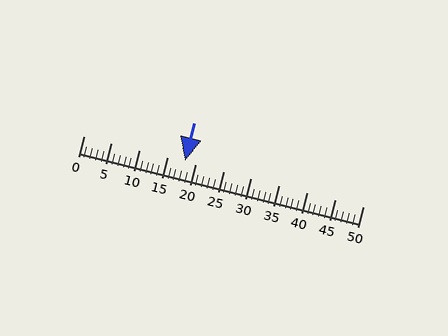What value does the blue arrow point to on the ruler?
The blue arrow points to approximately 18.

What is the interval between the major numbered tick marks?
The major tick marks are spaced 5 units apart.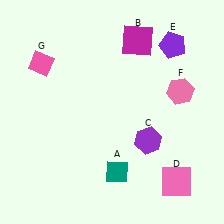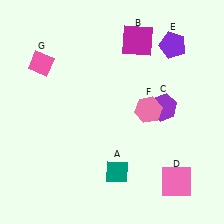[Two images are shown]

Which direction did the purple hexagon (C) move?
The purple hexagon (C) moved up.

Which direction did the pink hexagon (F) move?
The pink hexagon (F) moved left.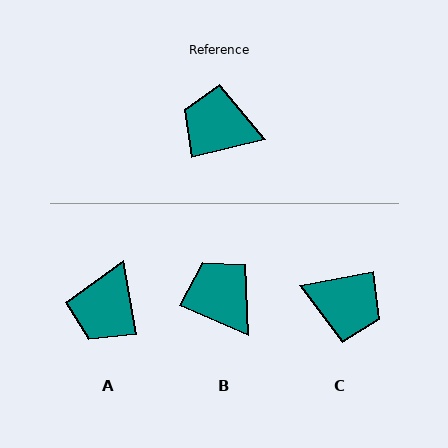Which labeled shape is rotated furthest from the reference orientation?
C, about 178 degrees away.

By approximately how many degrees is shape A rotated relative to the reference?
Approximately 87 degrees counter-clockwise.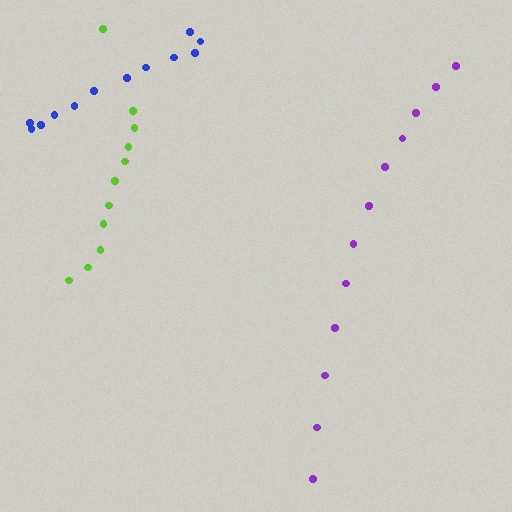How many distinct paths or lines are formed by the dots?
There are 3 distinct paths.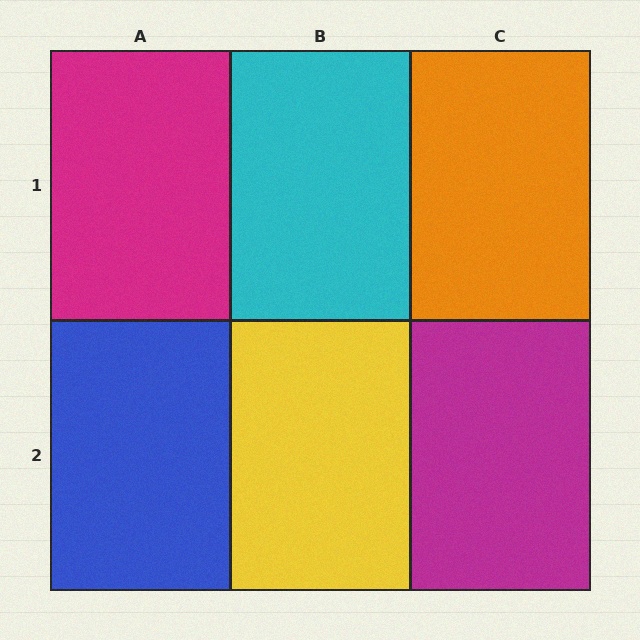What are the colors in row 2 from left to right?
Blue, yellow, magenta.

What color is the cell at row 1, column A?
Magenta.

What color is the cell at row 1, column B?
Cyan.